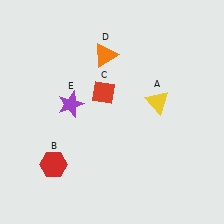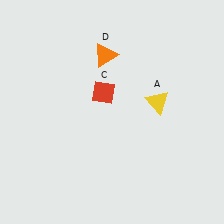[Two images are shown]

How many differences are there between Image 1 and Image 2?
There are 2 differences between the two images.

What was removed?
The purple star (E), the red hexagon (B) were removed in Image 2.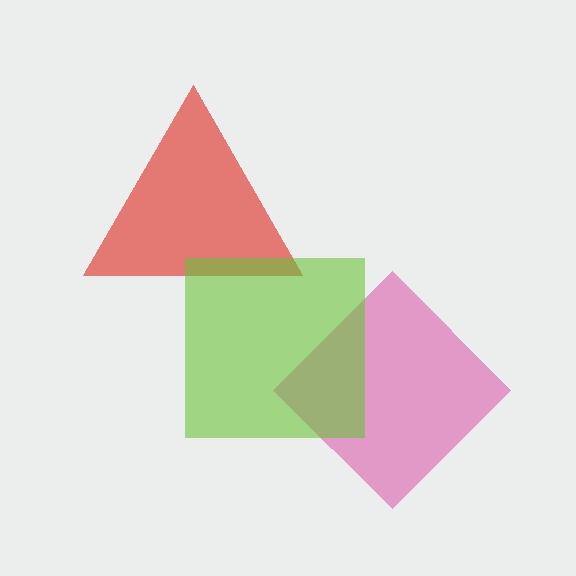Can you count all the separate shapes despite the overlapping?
Yes, there are 3 separate shapes.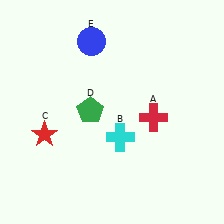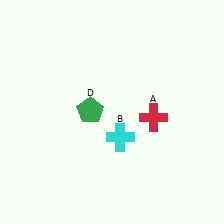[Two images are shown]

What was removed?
The red star (C), the blue circle (E) were removed in Image 2.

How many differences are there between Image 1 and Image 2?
There are 2 differences between the two images.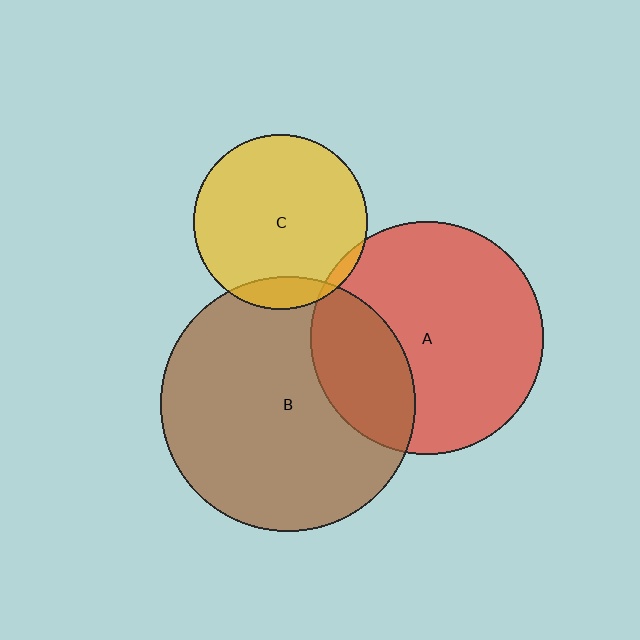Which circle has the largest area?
Circle B (brown).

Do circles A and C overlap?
Yes.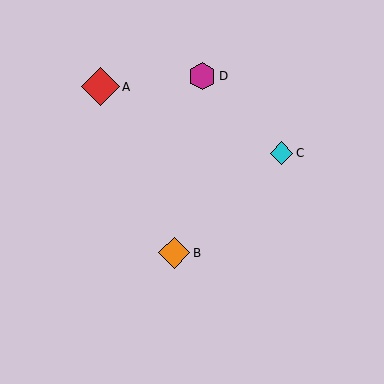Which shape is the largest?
The red diamond (labeled A) is the largest.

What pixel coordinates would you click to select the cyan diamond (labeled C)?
Click at (282, 153) to select the cyan diamond C.